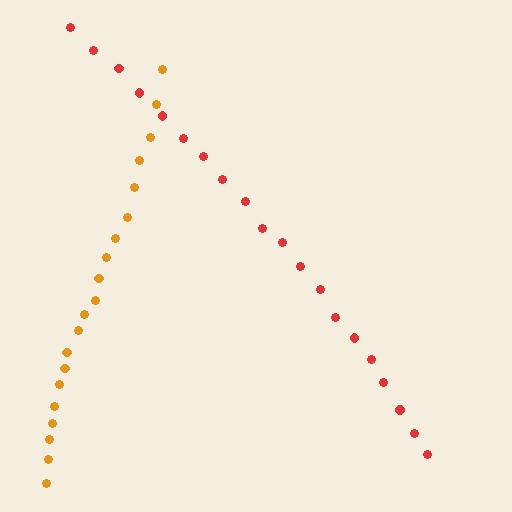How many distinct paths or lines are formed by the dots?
There are 2 distinct paths.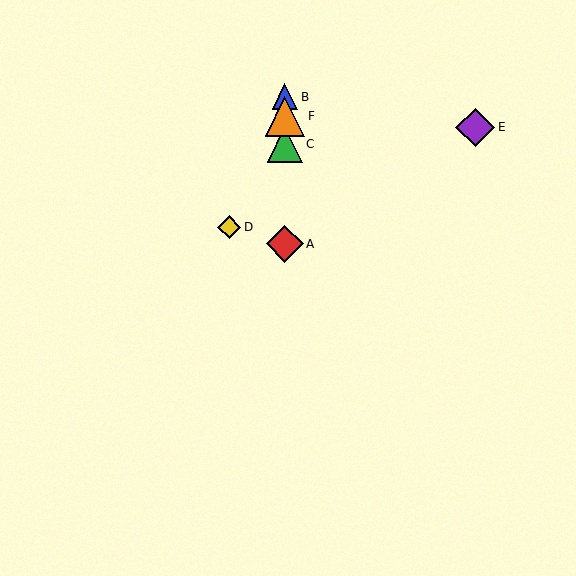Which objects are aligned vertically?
Objects A, B, C, F are aligned vertically.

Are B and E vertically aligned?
No, B is at x≈285 and E is at x≈475.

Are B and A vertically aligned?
Yes, both are at x≈285.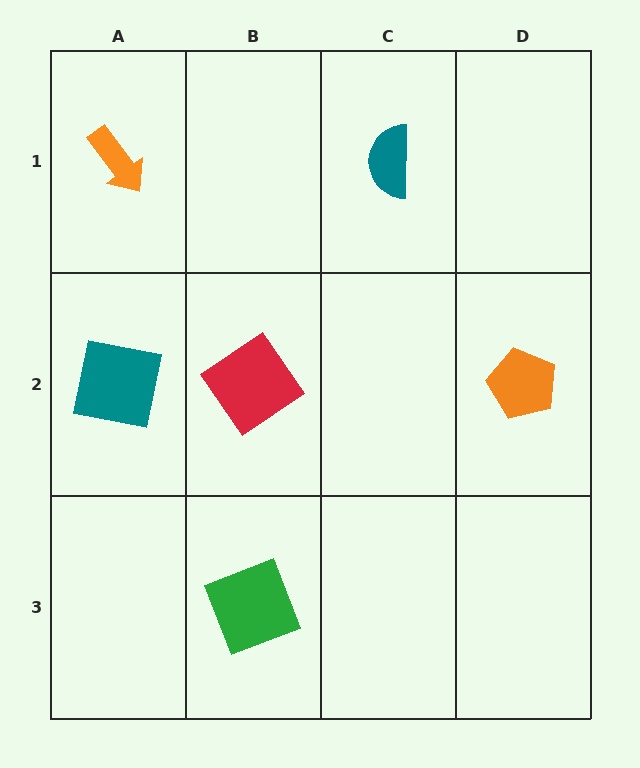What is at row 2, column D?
An orange pentagon.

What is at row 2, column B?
A red diamond.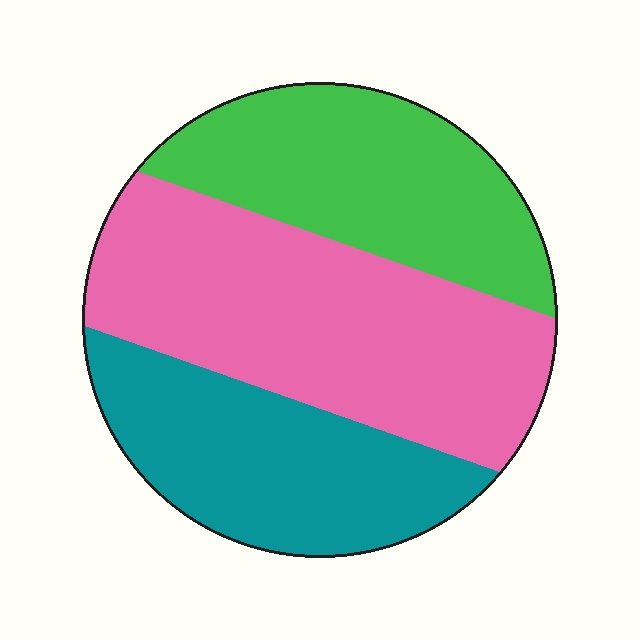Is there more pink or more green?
Pink.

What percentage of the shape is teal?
Teal takes up about one quarter (1/4) of the shape.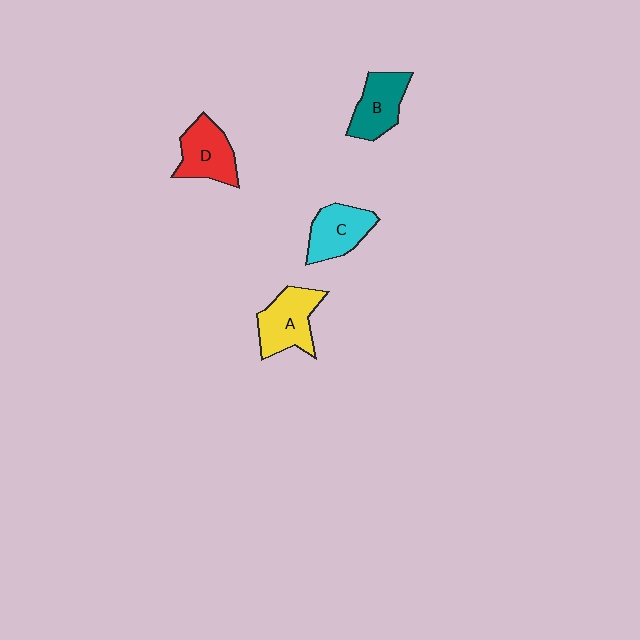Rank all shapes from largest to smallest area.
From largest to smallest: A (yellow), D (red), C (cyan), B (teal).